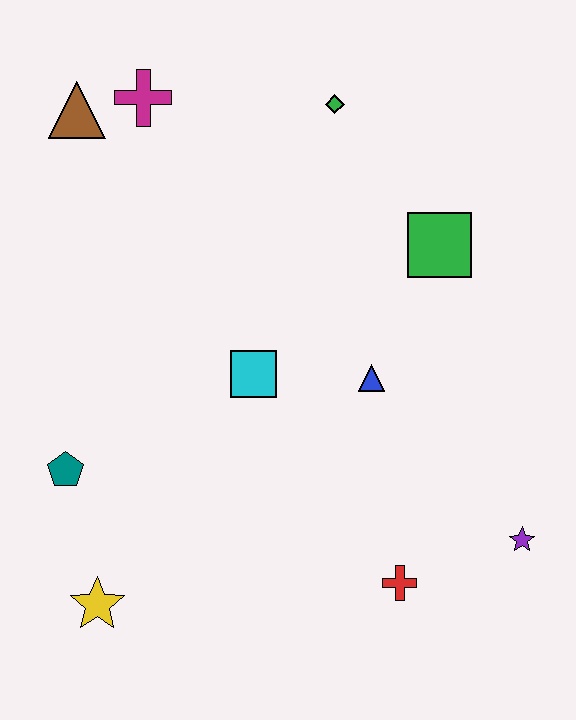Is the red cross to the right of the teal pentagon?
Yes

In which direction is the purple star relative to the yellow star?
The purple star is to the right of the yellow star.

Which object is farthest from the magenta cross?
The purple star is farthest from the magenta cross.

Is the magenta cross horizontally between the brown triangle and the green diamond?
Yes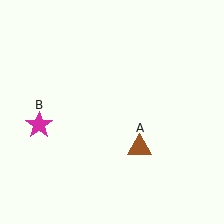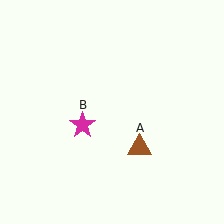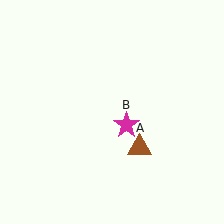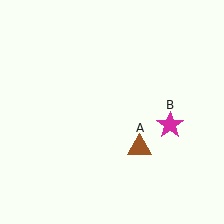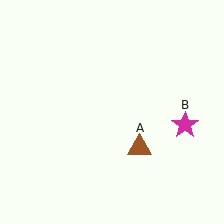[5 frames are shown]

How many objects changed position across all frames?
1 object changed position: magenta star (object B).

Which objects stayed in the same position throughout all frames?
Brown triangle (object A) remained stationary.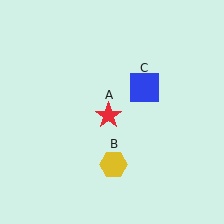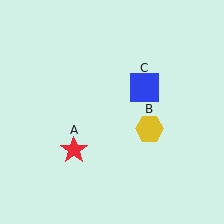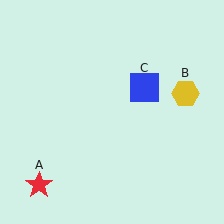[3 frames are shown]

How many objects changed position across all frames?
2 objects changed position: red star (object A), yellow hexagon (object B).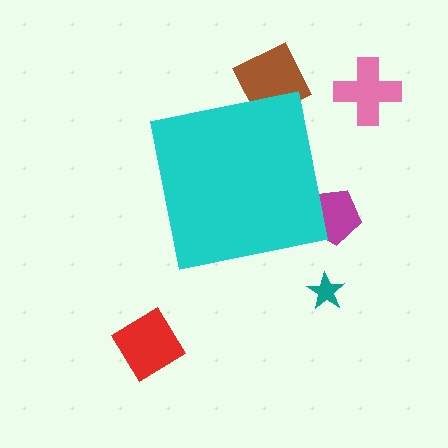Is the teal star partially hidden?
No, the teal star is fully visible.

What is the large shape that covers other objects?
A cyan square.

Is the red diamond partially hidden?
No, the red diamond is fully visible.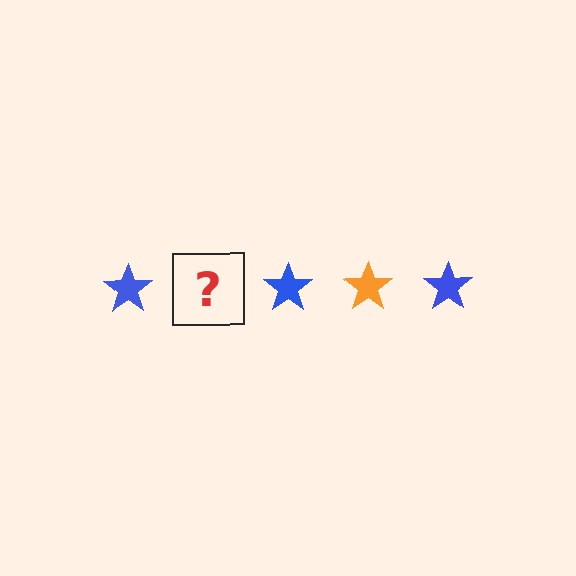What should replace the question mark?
The question mark should be replaced with an orange star.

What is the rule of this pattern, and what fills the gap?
The rule is that the pattern cycles through blue, orange stars. The gap should be filled with an orange star.